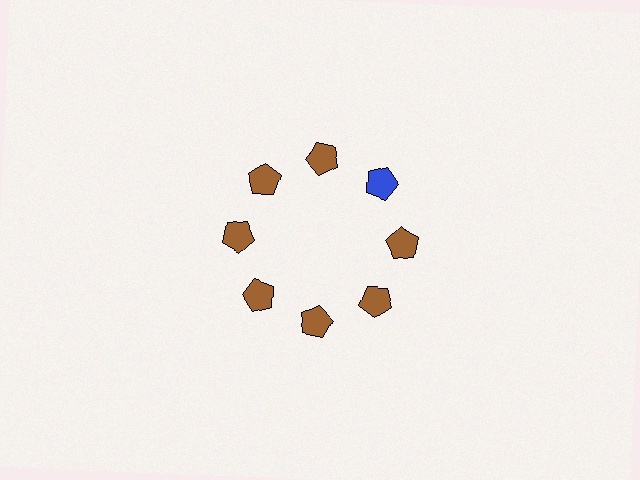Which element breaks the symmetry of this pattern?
The blue pentagon at roughly the 2 o'clock position breaks the symmetry. All other shapes are brown pentagons.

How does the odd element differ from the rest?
It has a different color: blue instead of brown.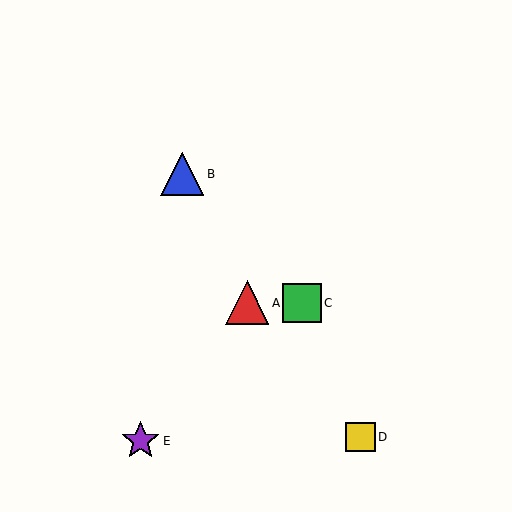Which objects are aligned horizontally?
Objects A, C are aligned horizontally.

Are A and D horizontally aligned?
No, A is at y≈303 and D is at y≈437.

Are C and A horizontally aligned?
Yes, both are at y≈303.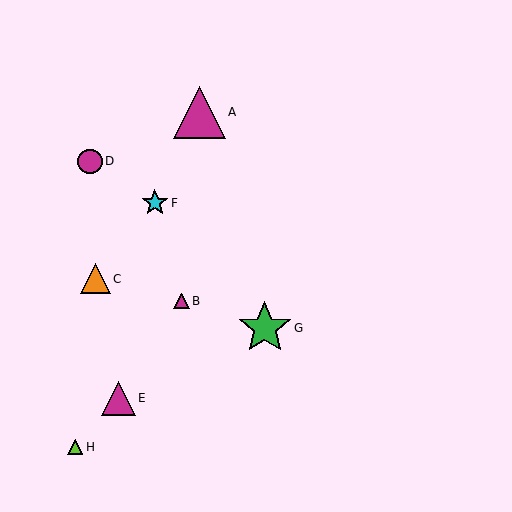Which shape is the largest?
The green star (labeled G) is the largest.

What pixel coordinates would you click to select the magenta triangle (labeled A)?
Click at (200, 112) to select the magenta triangle A.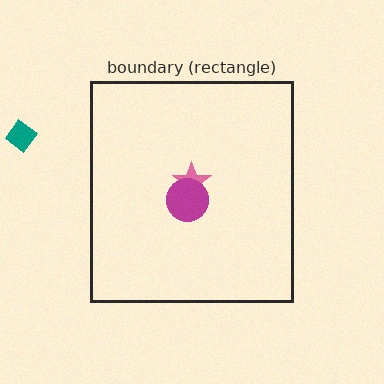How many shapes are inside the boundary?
3 inside, 1 outside.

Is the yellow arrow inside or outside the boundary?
Inside.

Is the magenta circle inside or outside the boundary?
Inside.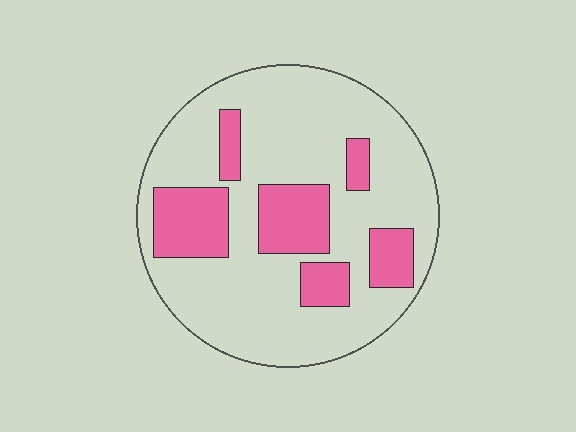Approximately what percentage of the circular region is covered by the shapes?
Approximately 25%.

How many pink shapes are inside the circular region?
6.